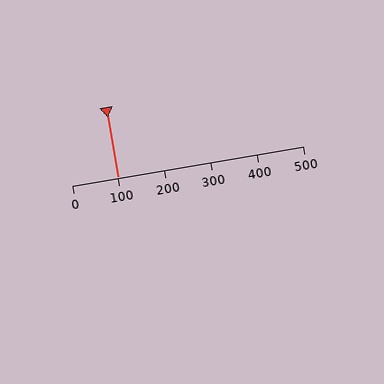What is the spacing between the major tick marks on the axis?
The major ticks are spaced 100 apart.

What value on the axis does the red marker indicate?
The marker indicates approximately 100.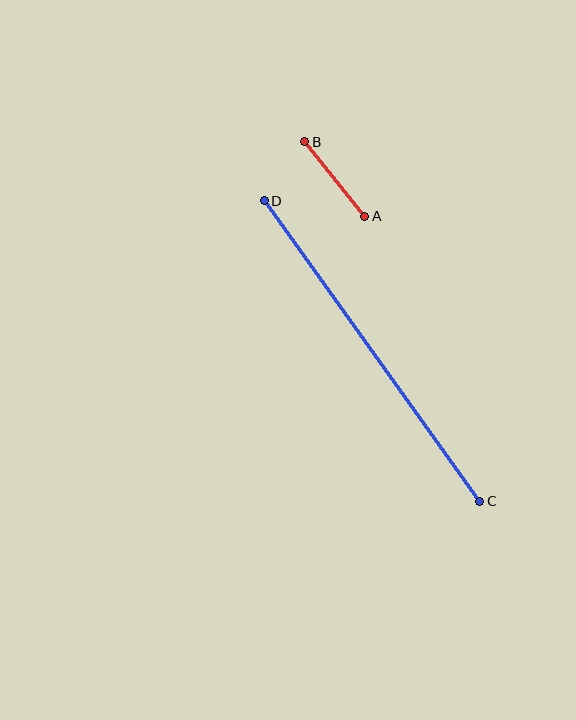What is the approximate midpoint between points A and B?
The midpoint is at approximately (335, 179) pixels.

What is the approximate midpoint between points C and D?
The midpoint is at approximately (372, 351) pixels.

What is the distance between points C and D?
The distance is approximately 370 pixels.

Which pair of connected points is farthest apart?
Points C and D are farthest apart.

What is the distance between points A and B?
The distance is approximately 96 pixels.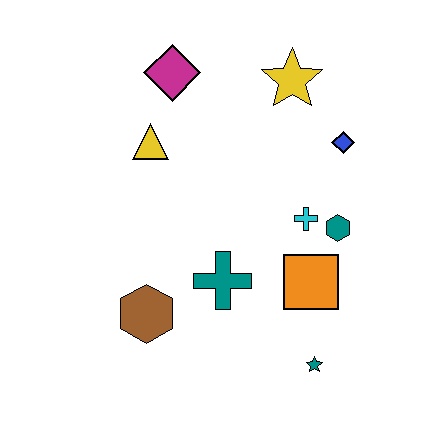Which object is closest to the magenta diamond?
The yellow triangle is closest to the magenta diamond.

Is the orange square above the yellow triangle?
No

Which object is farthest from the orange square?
The magenta diamond is farthest from the orange square.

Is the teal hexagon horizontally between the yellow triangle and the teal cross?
No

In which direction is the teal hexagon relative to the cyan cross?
The teal hexagon is to the right of the cyan cross.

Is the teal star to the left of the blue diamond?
Yes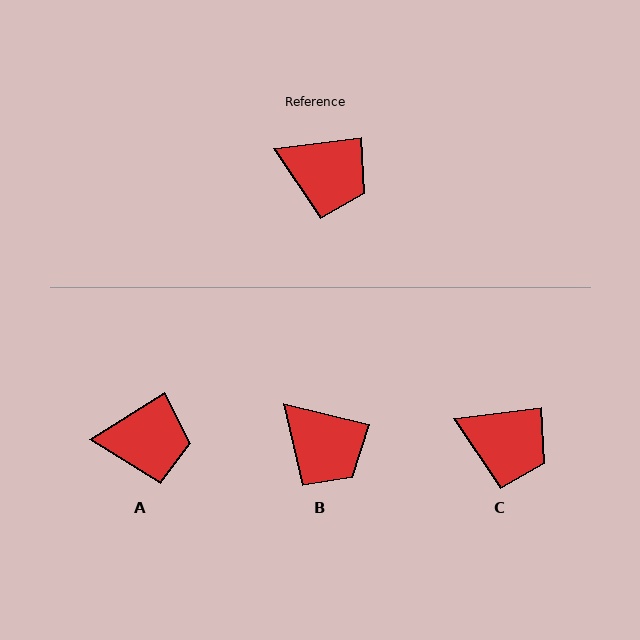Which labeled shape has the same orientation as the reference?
C.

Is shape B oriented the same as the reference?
No, it is off by about 21 degrees.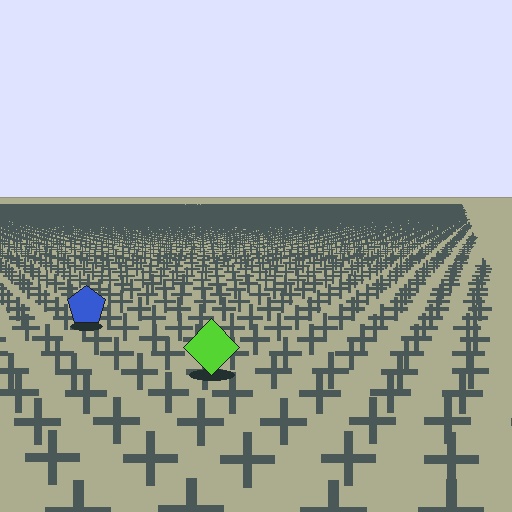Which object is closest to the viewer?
The lime diamond is closest. The texture marks near it are larger and more spread out.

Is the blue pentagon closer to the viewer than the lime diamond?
No. The lime diamond is closer — you can tell from the texture gradient: the ground texture is coarser near it.